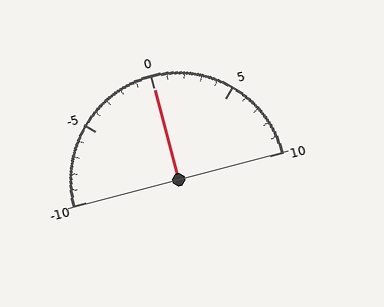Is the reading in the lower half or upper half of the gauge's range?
The reading is in the upper half of the range (-10 to 10).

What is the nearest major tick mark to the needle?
The nearest major tick mark is 0.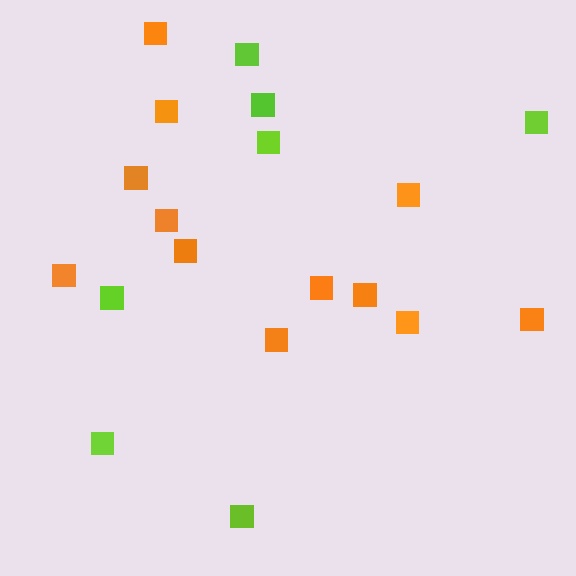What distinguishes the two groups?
There are 2 groups: one group of lime squares (7) and one group of orange squares (12).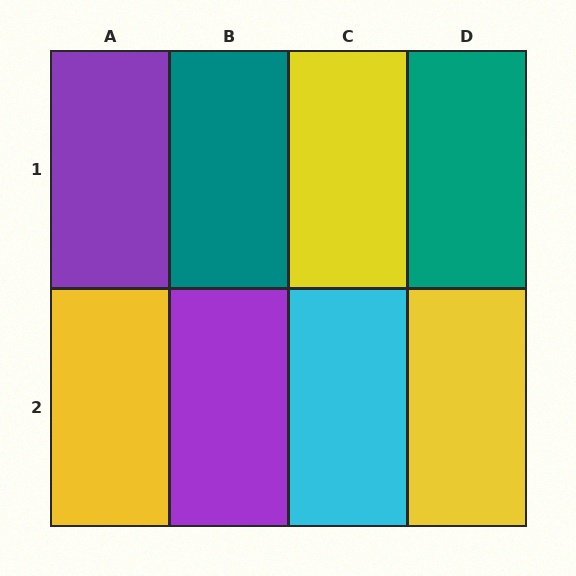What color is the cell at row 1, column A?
Purple.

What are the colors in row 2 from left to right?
Yellow, purple, cyan, yellow.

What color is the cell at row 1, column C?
Yellow.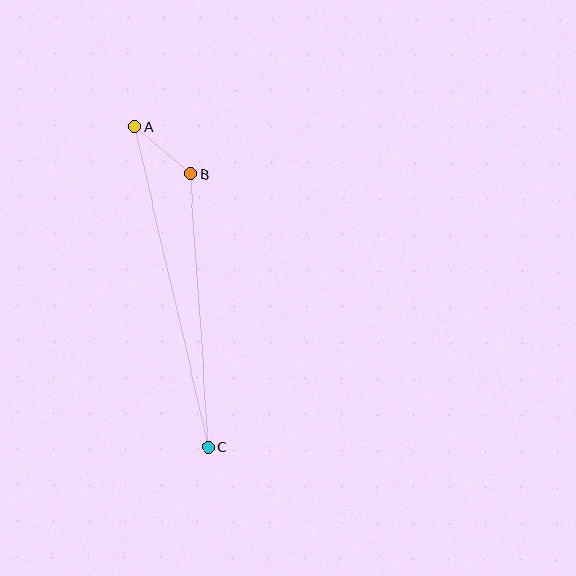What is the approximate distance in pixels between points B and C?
The distance between B and C is approximately 273 pixels.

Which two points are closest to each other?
Points A and B are closest to each other.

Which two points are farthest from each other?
Points A and C are farthest from each other.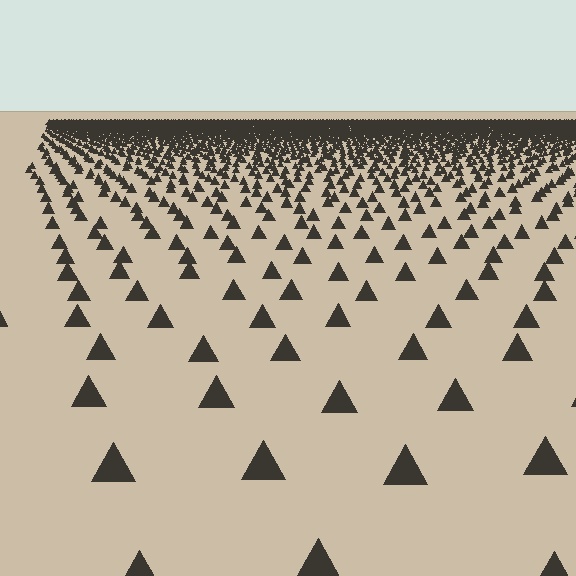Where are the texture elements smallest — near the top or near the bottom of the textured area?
Near the top.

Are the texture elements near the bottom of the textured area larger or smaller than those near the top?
Larger. Near the bottom, elements are closer to the viewer and appear at a bigger on-screen size.